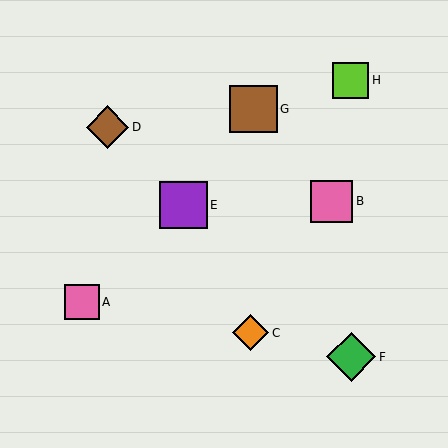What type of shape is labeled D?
Shape D is a brown diamond.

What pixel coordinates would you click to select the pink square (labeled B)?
Click at (332, 201) to select the pink square B.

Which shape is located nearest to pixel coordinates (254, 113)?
The brown square (labeled G) at (254, 109) is nearest to that location.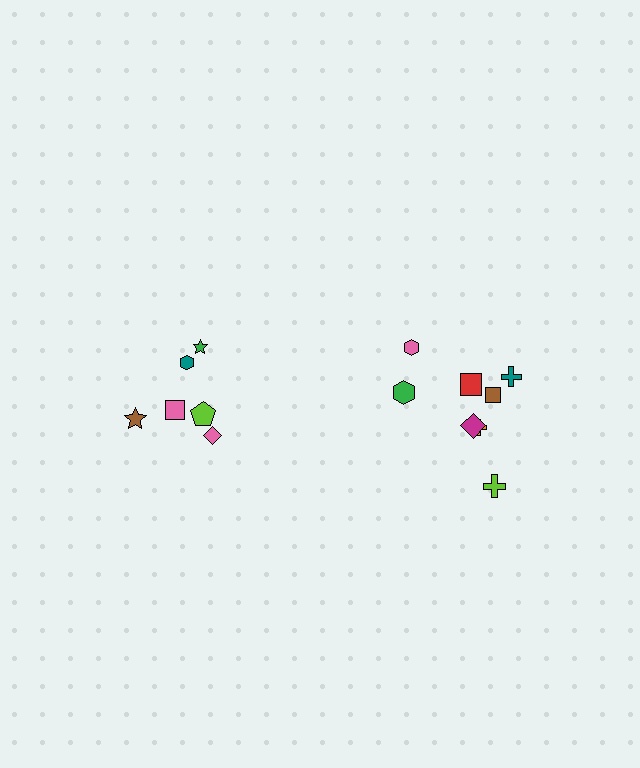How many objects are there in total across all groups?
There are 14 objects.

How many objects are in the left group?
There are 6 objects.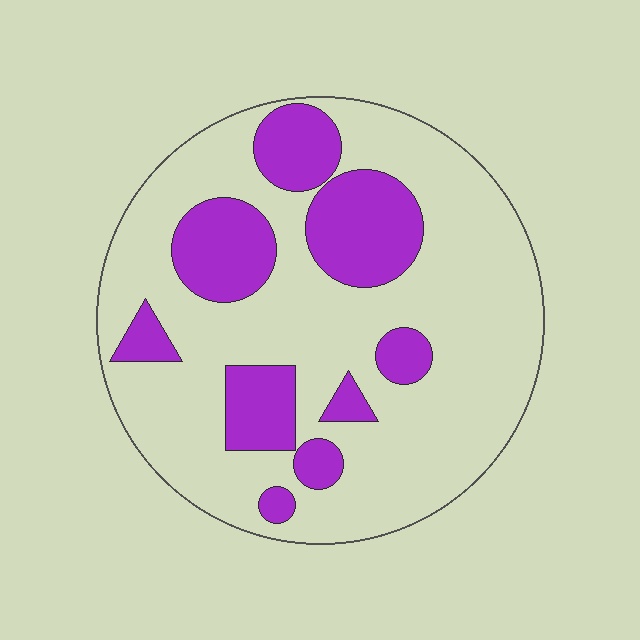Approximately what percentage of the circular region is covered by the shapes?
Approximately 25%.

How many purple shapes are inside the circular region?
9.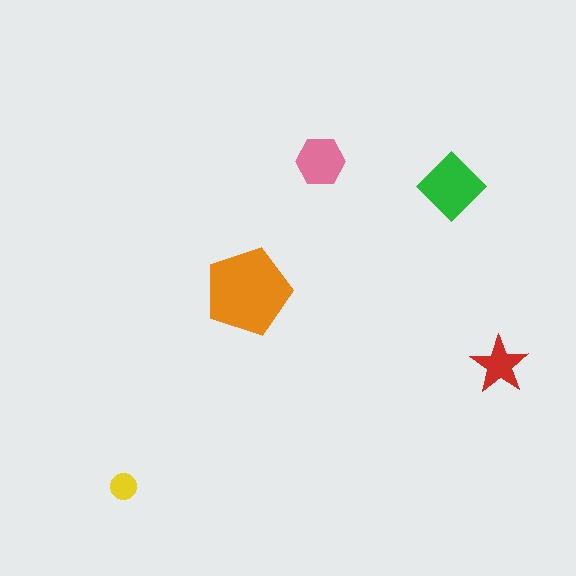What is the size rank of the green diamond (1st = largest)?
2nd.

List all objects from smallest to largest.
The yellow circle, the red star, the pink hexagon, the green diamond, the orange pentagon.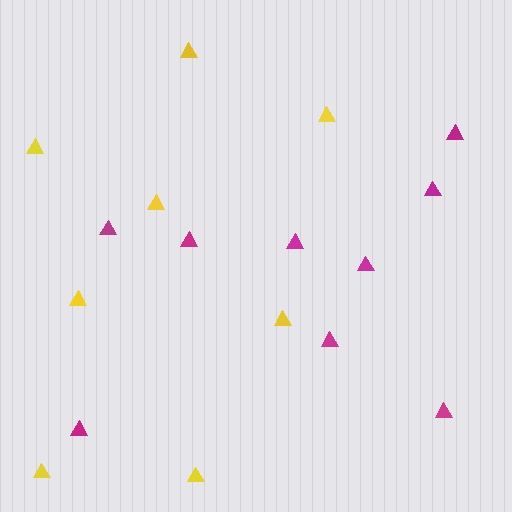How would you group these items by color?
There are 2 groups: one group of magenta triangles (9) and one group of yellow triangles (8).